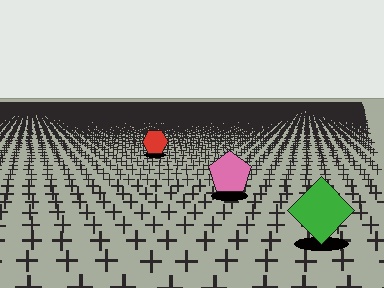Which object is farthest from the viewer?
The red hexagon is farthest from the viewer. It appears smaller and the ground texture around it is denser.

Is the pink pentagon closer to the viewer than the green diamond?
No. The green diamond is closer — you can tell from the texture gradient: the ground texture is coarser near it.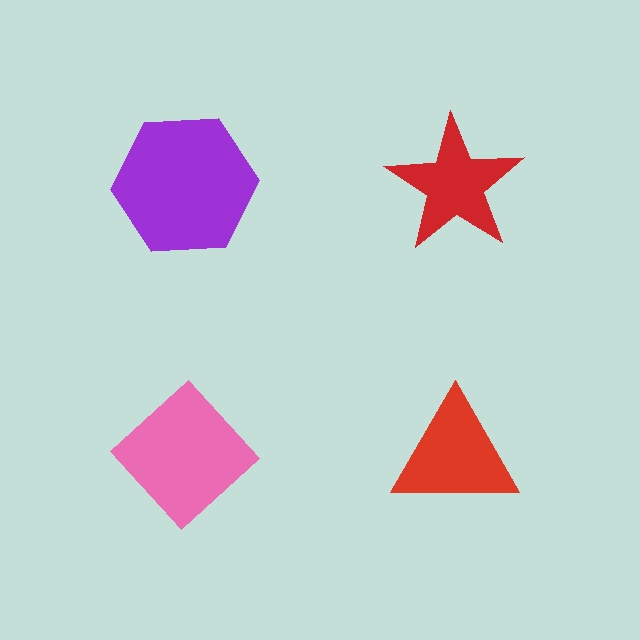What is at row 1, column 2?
A red star.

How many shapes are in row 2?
2 shapes.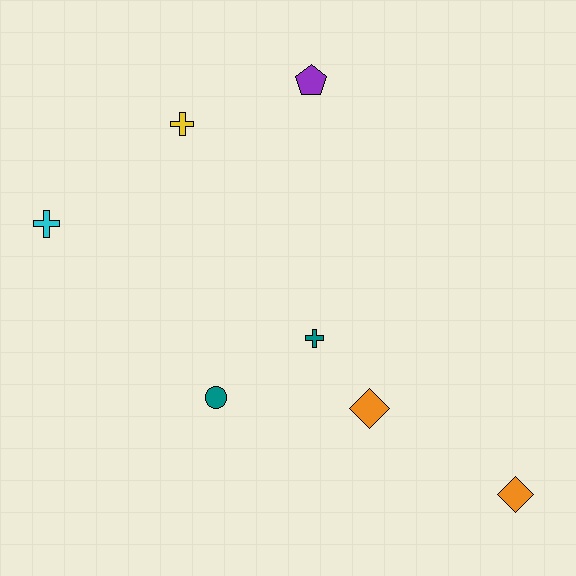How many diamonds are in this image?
There are 2 diamonds.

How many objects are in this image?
There are 7 objects.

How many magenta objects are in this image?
There are no magenta objects.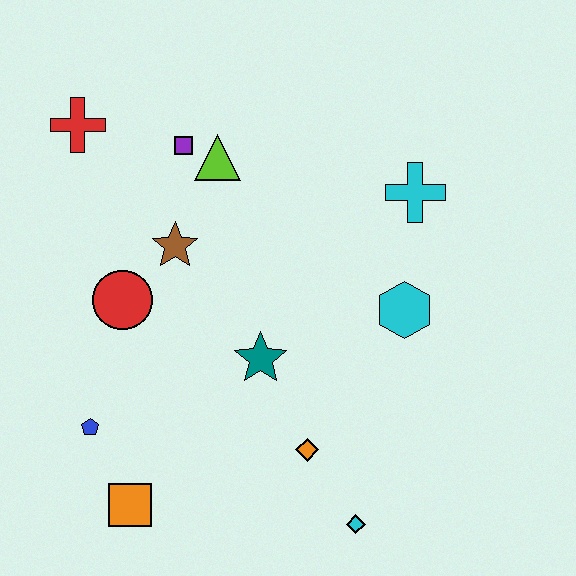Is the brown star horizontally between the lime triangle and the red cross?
Yes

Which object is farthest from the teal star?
The red cross is farthest from the teal star.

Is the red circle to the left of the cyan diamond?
Yes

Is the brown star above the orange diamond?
Yes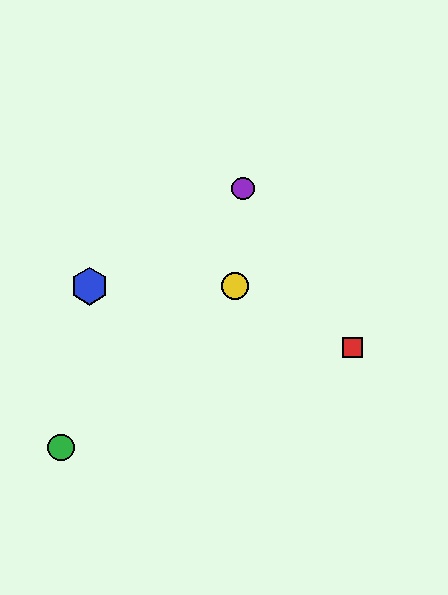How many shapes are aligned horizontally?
2 shapes (the blue hexagon, the yellow circle) are aligned horizontally.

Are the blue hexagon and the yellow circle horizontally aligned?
Yes, both are at y≈286.